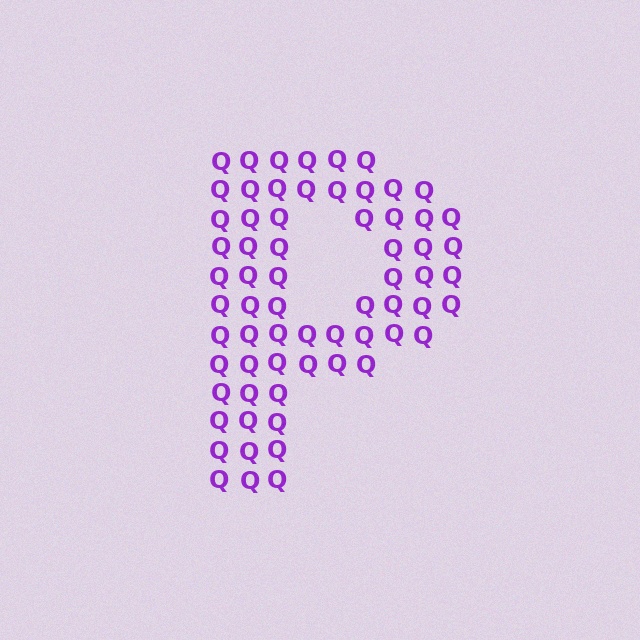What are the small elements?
The small elements are letter Q's.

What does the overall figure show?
The overall figure shows the letter P.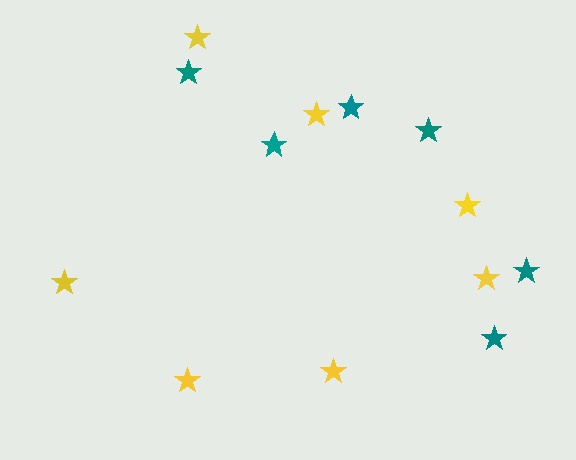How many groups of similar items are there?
There are 2 groups: one group of yellow stars (7) and one group of teal stars (6).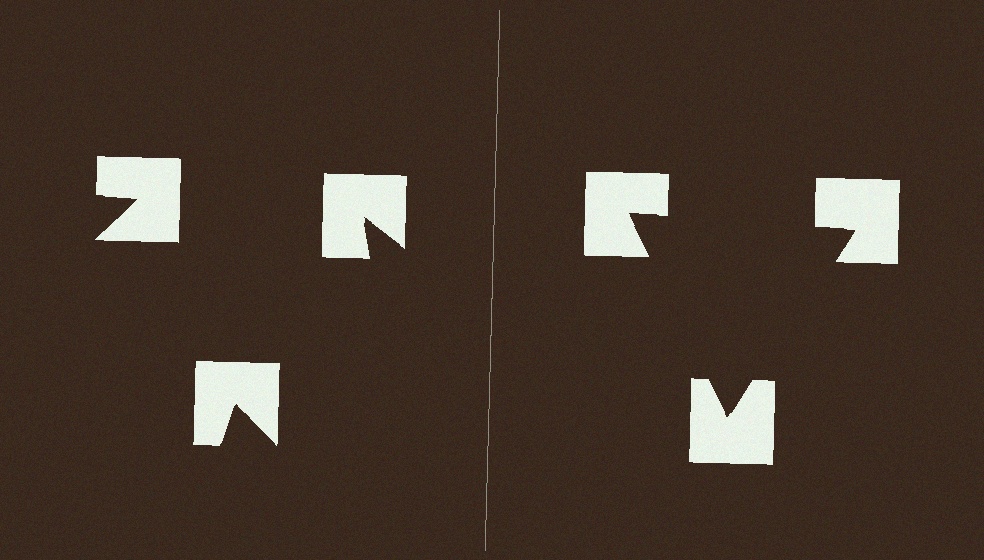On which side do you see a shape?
An illusory triangle appears on the right side. On the left side the wedge cuts are rotated, so no coherent shape forms.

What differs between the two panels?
The notched squares are positioned identically on both sides; only the wedge orientations differ. On the right they align to a triangle; on the left they are misaligned.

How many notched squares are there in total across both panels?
6 — 3 on each side.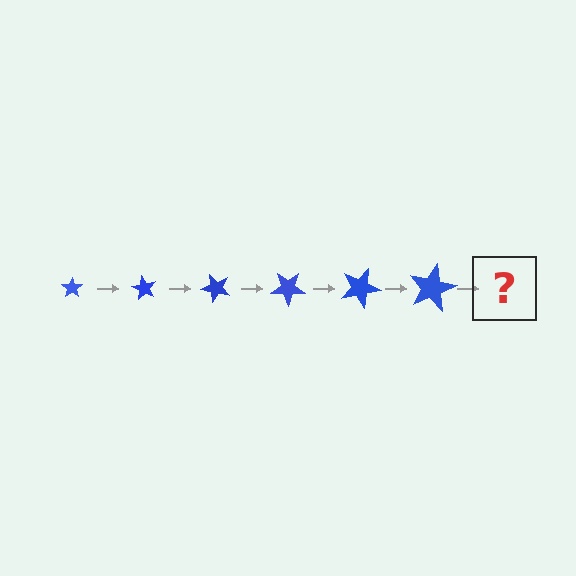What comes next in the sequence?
The next element should be a star, larger than the previous one and rotated 360 degrees from the start.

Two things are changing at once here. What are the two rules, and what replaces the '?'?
The two rules are that the star grows larger each step and it rotates 60 degrees each step. The '?' should be a star, larger than the previous one and rotated 360 degrees from the start.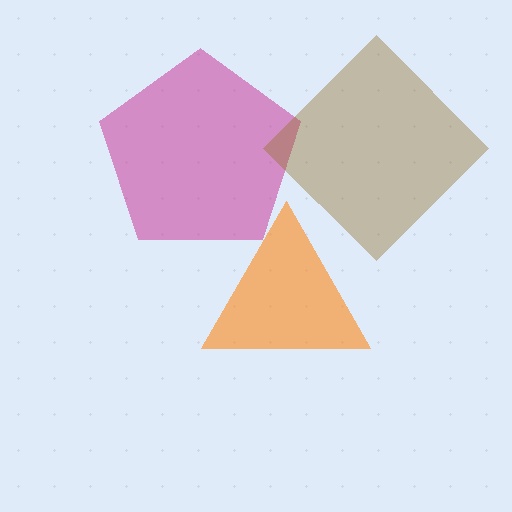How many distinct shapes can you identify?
There are 3 distinct shapes: a magenta pentagon, an orange triangle, a brown diamond.